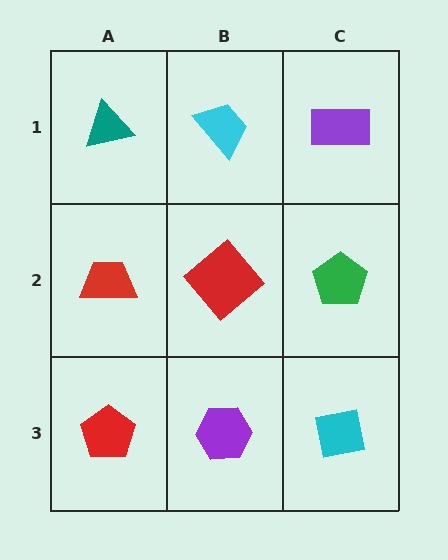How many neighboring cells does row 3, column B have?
3.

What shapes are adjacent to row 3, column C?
A green pentagon (row 2, column C), a purple hexagon (row 3, column B).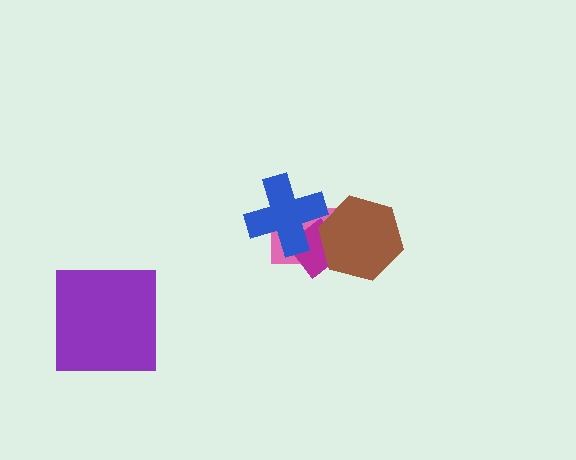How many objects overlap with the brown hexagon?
2 objects overlap with the brown hexagon.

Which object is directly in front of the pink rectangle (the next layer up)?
The magenta diamond is directly in front of the pink rectangle.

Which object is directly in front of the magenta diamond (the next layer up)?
The blue cross is directly in front of the magenta diamond.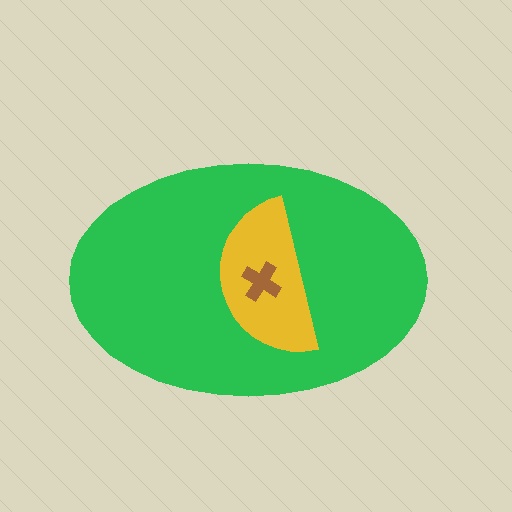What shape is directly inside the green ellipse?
The yellow semicircle.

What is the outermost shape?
The green ellipse.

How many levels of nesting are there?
3.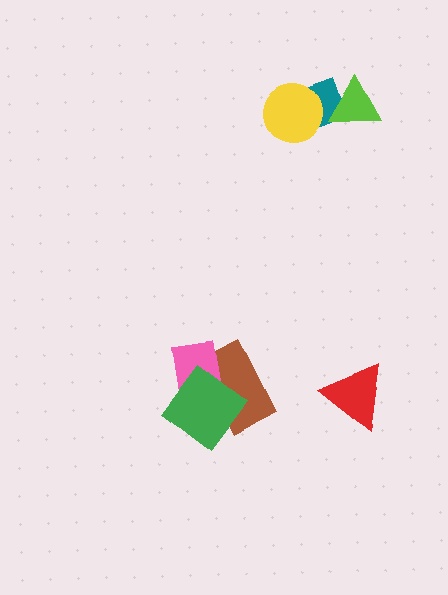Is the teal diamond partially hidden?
Yes, it is partially covered by another shape.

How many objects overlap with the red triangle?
0 objects overlap with the red triangle.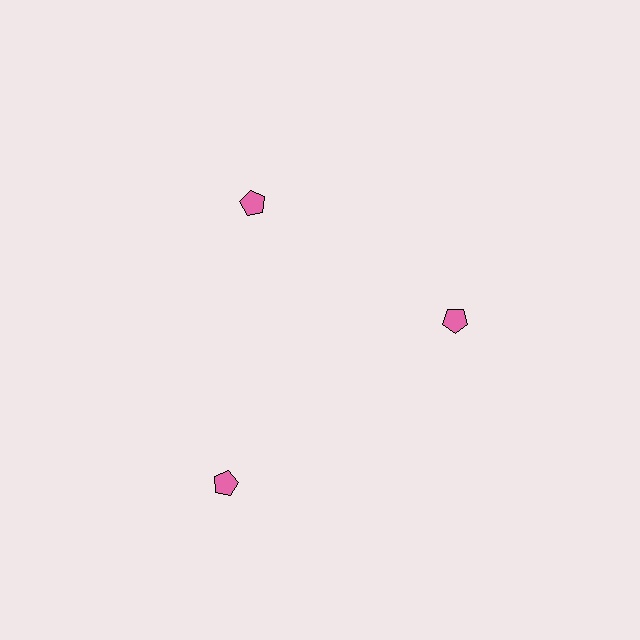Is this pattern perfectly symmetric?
No. The 3 pink pentagons are arranged in a ring, but one element near the 7 o'clock position is pushed outward from the center, breaking the 3-fold rotational symmetry.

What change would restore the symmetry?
The symmetry would be restored by moving it inward, back onto the ring so that all 3 pentagons sit at equal angles and equal distance from the center.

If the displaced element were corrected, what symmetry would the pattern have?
It would have 3-fold rotational symmetry — the pattern would map onto itself every 120 degrees.